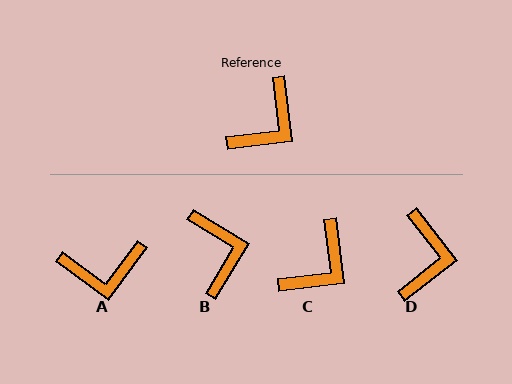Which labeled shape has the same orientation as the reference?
C.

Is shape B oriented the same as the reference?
No, it is off by about 52 degrees.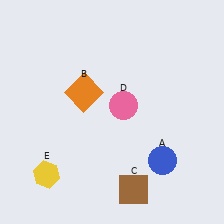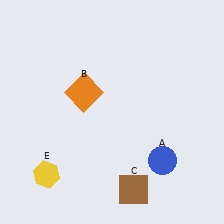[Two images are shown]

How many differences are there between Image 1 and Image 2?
There is 1 difference between the two images.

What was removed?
The pink circle (D) was removed in Image 2.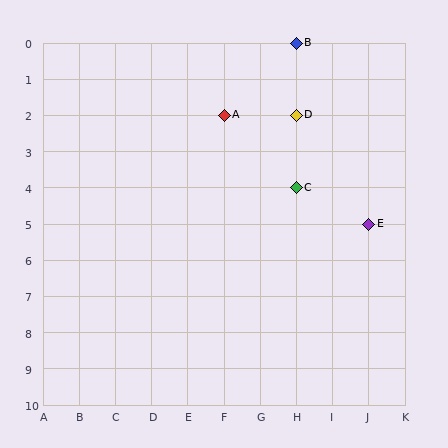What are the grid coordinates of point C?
Point C is at grid coordinates (H, 4).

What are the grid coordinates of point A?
Point A is at grid coordinates (F, 2).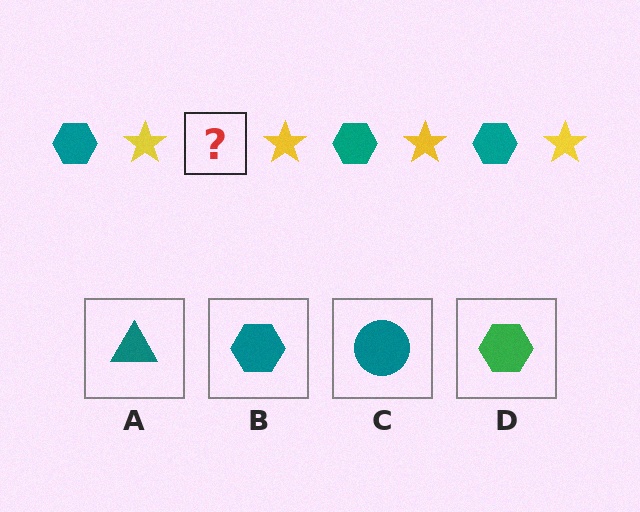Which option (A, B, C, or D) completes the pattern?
B.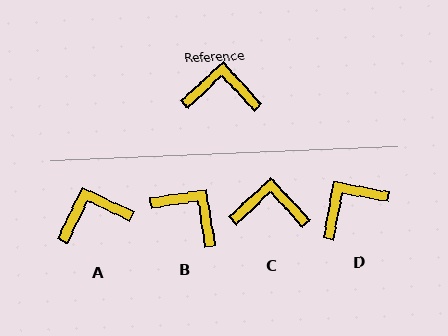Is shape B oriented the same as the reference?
No, it is off by about 34 degrees.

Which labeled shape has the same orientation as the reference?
C.